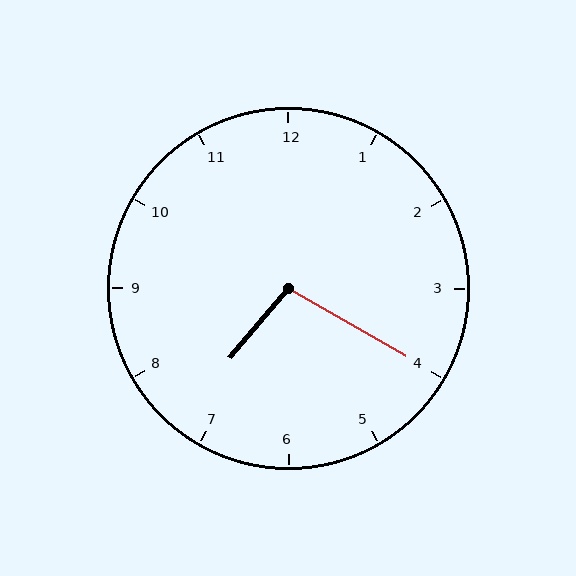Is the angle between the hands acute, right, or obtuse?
It is obtuse.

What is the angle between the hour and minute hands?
Approximately 100 degrees.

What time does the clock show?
7:20.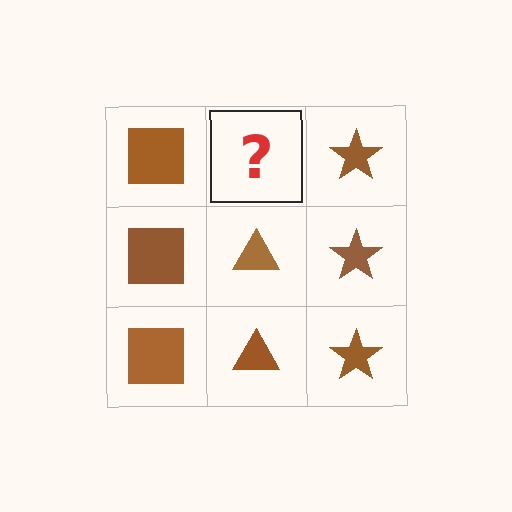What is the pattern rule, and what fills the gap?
The rule is that each column has a consistent shape. The gap should be filled with a brown triangle.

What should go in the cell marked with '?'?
The missing cell should contain a brown triangle.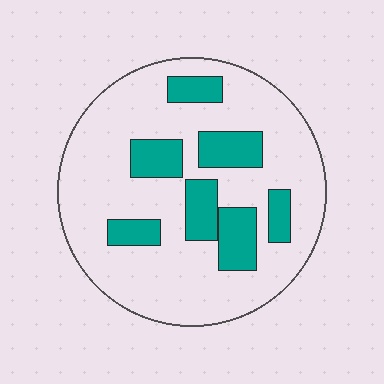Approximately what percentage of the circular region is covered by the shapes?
Approximately 25%.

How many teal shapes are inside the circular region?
7.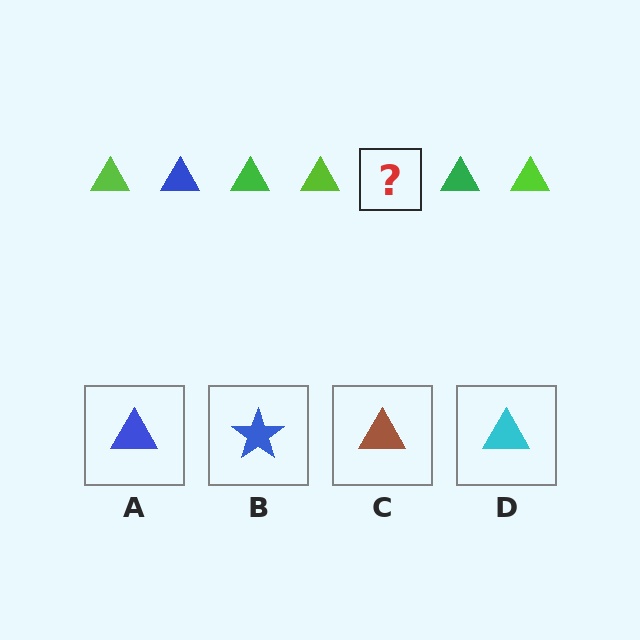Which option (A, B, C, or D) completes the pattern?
A.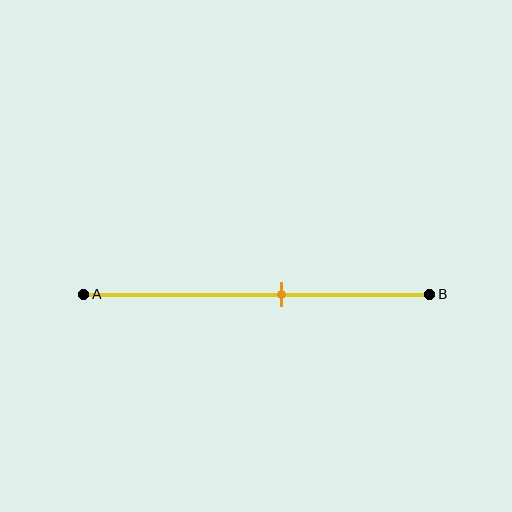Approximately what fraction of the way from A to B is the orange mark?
The orange mark is approximately 55% of the way from A to B.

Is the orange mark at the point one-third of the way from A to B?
No, the mark is at about 55% from A, not at the 33% one-third point.